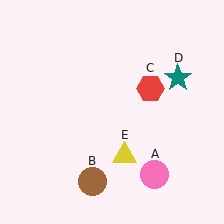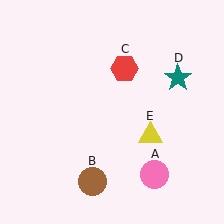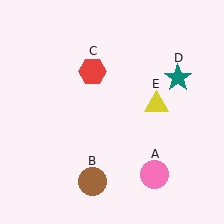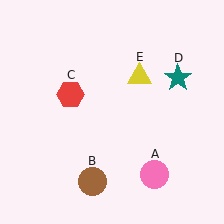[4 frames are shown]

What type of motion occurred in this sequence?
The red hexagon (object C), yellow triangle (object E) rotated counterclockwise around the center of the scene.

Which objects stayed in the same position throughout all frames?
Pink circle (object A) and brown circle (object B) and teal star (object D) remained stationary.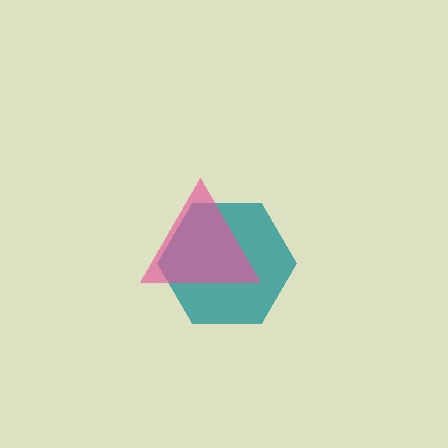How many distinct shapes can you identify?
There are 2 distinct shapes: a teal hexagon, a pink triangle.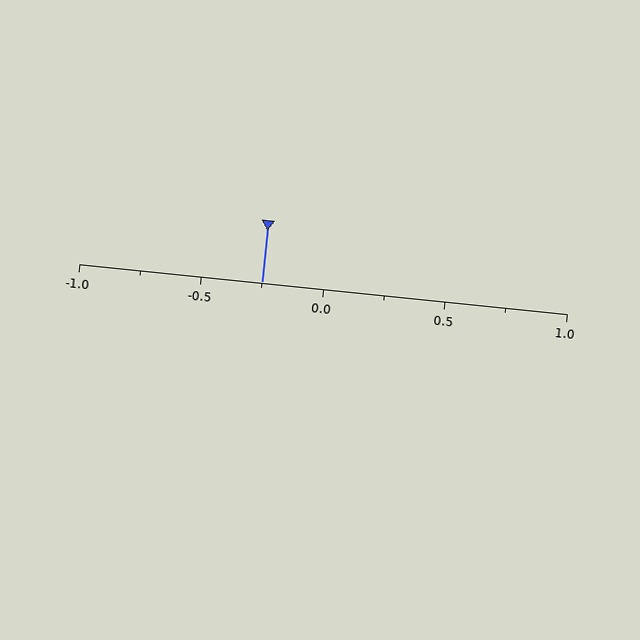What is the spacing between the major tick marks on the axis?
The major ticks are spaced 0.5 apart.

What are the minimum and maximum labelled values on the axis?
The axis runs from -1.0 to 1.0.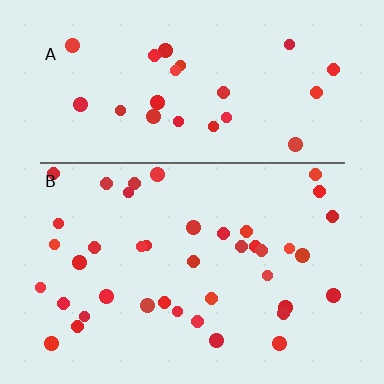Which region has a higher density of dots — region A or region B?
B (the bottom).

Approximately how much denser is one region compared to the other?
Approximately 1.6× — region B over region A.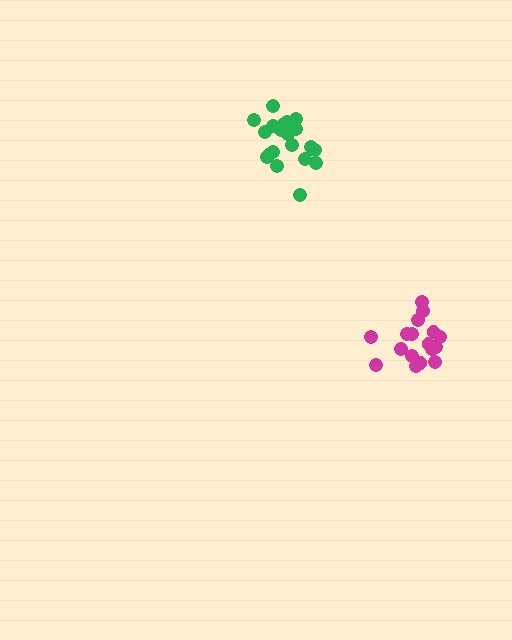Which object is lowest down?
The magenta cluster is bottommost.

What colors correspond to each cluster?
The clusters are colored: magenta, green.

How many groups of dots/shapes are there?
There are 2 groups.